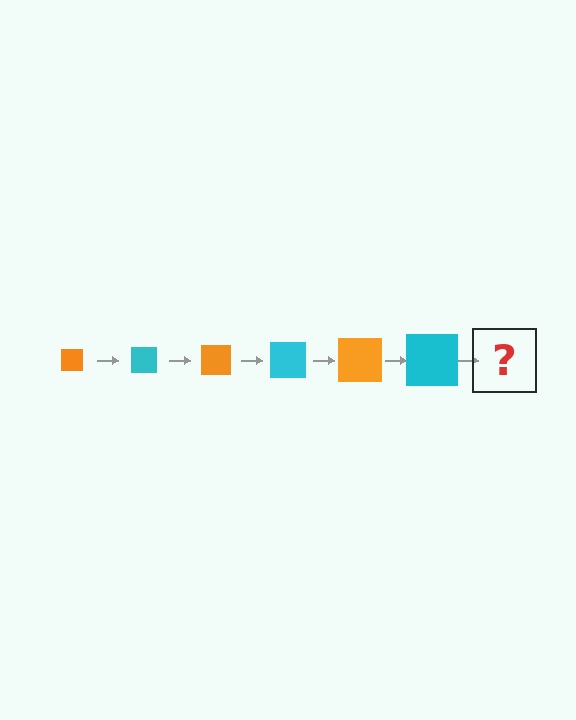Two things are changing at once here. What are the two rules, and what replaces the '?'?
The two rules are that the square grows larger each step and the color cycles through orange and cyan. The '?' should be an orange square, larger than the previous one.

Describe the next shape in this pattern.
It should be an orange square, larger than the previous one.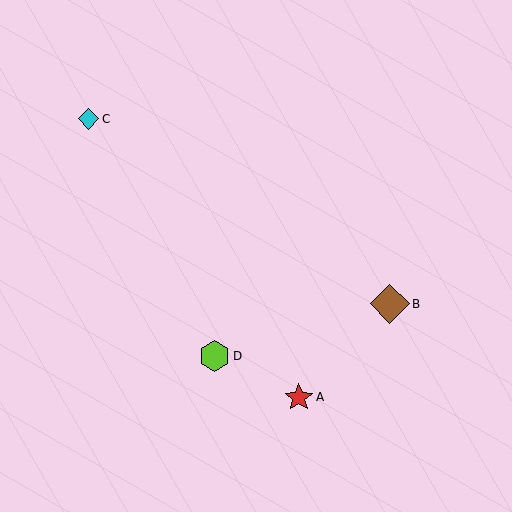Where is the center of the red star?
The center of the red star is at (299, 397).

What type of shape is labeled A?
Shape A is a red star.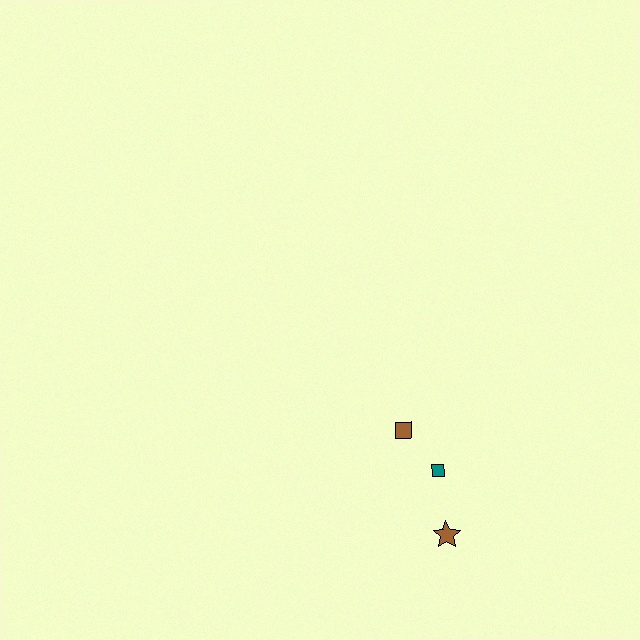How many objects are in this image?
There are 3 objects.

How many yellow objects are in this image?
There are no yellow objects.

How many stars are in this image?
There is 1 star.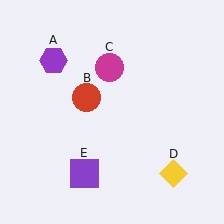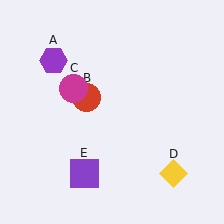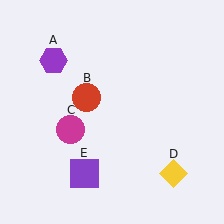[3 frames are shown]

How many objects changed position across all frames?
1 object changed position: magenta circle (object C).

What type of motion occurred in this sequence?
The magenta circle (object C) rotated counterclockwise around the center of the scene.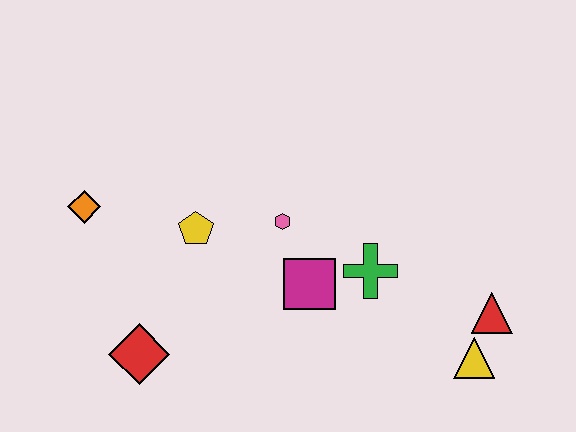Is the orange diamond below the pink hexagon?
No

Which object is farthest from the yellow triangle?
The orange diamond is farthest from the yellow triangle.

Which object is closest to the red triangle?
The yellow triangle is closest to the red triangle.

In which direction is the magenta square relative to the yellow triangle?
The magenta square is to the left of the yellow triangle.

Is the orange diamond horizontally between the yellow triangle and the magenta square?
No